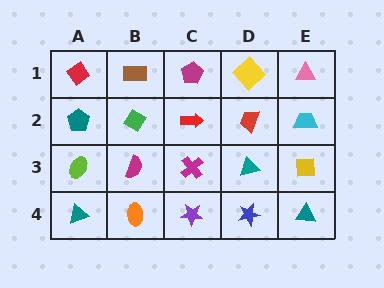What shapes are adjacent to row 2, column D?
A yellow diamond (row 1, column D), a teal triangle (row 3, column D), a red arrow (row 2, column C), a cyan trapezoid (row 2, column E).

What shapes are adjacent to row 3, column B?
A green diamond (row 2, column B), an orange ellipse (row 4, column B), a lime ellipse (row 3, column A), a magenta cross (row 3, column C).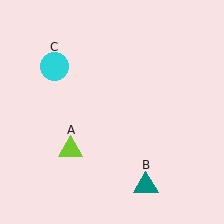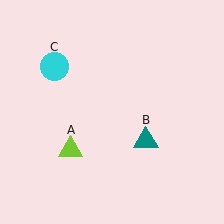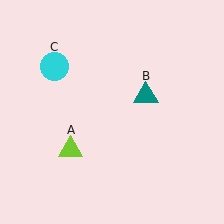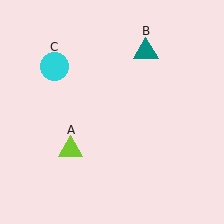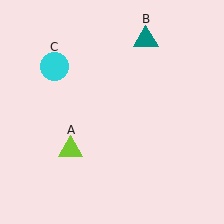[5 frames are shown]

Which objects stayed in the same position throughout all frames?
Lime triangle (object A) and cyan circle (object C) remained stationary.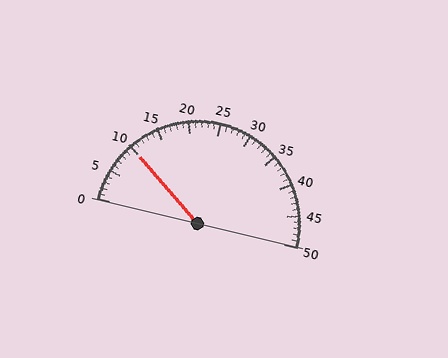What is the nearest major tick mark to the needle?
The nearest major tick mark is 10.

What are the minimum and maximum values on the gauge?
The gauge ranges from 0 to 50.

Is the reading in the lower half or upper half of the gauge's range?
The reading is in the lower half of the range (0 to 50).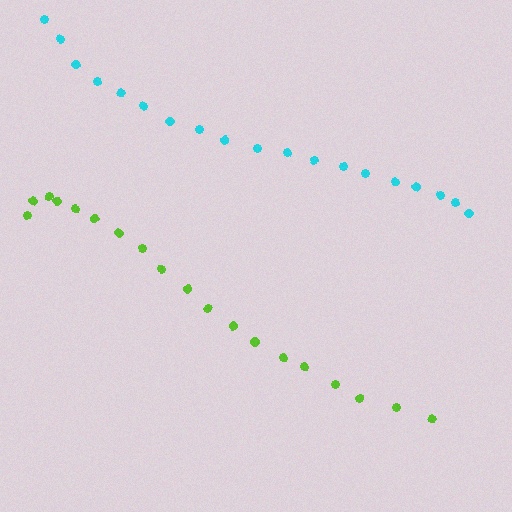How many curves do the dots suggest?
There are 2 distinct paths.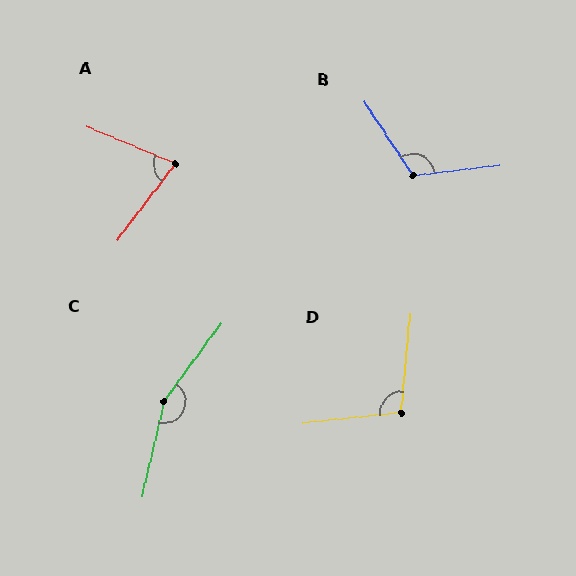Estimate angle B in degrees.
Approximately 116 degrees.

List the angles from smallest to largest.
A (75°), D (101°), B (116°), C (156°).